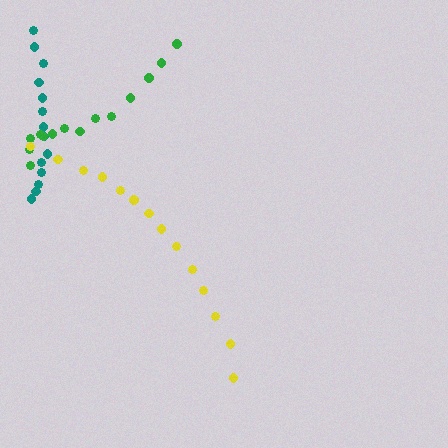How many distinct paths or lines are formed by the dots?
There are 3 distinct paths.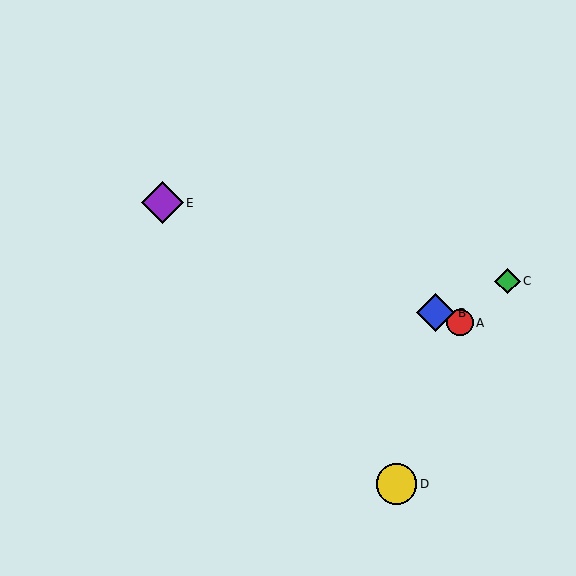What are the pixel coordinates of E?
Object E is at (162, 203).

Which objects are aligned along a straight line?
Objects A, B, E are aligned along a straight line.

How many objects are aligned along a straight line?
3 objects (A, B, E) are aligned along a straight line.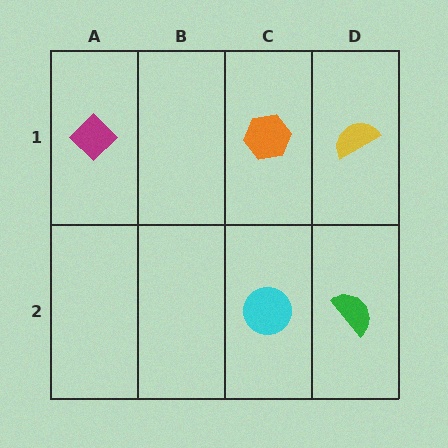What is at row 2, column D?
A green semicircle.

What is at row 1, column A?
A magenta diamond.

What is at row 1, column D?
A yellow semicircle.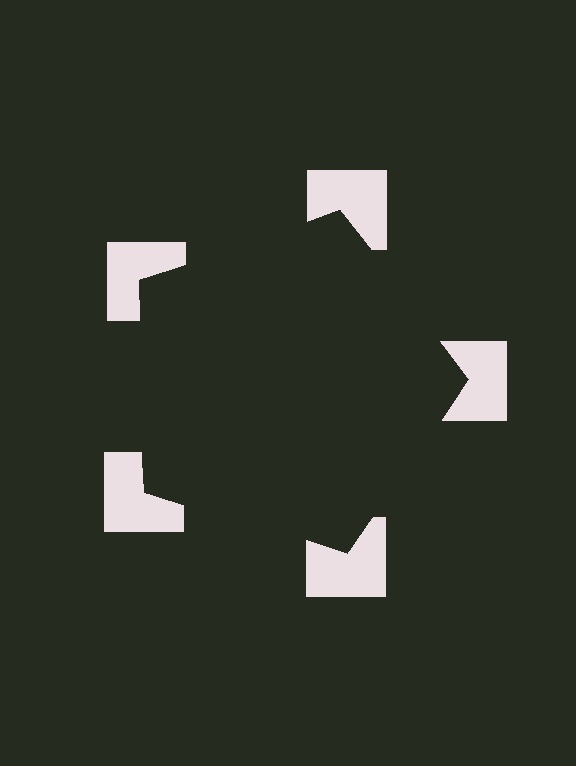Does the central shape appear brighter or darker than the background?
It typically appears slightly darker than the background, even though no actual brightness change is drawn.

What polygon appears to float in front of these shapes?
An illusory pentagon — its edges are inferred from the aligned wedge cuts in the notched squares, not physically drawn.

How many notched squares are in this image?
There are 5 — one at each vertex of the illusory pentagon.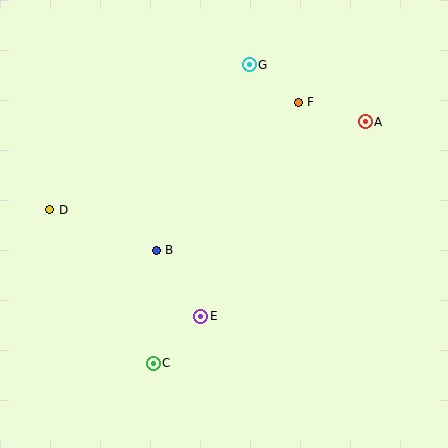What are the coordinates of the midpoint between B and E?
The midpoint between B and E is at (179, 283).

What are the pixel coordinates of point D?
Point D is at (50, 210).